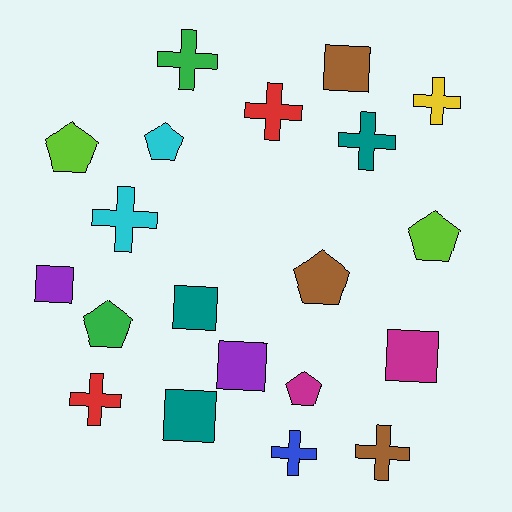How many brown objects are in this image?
There are 3 brown objects.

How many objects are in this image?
There are 20 objects.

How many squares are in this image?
There are 6 squares.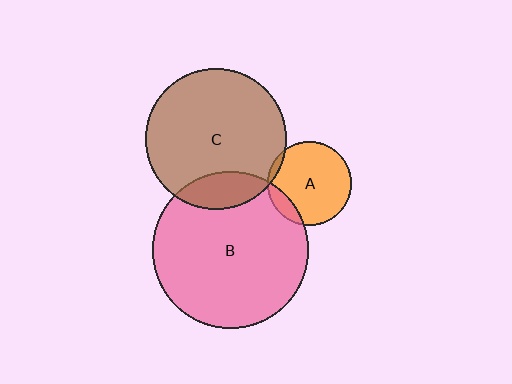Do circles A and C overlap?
Yes.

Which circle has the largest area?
Circle B (pink).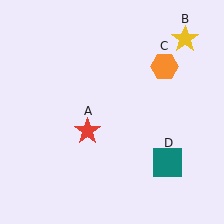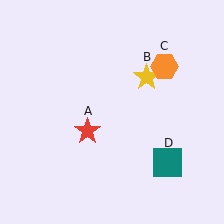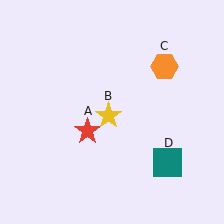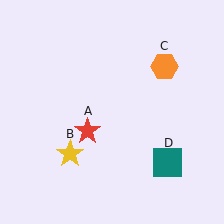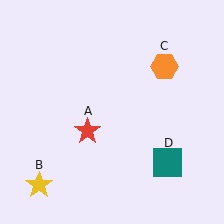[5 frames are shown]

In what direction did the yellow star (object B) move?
The yellow star (object B) moved down and to the left.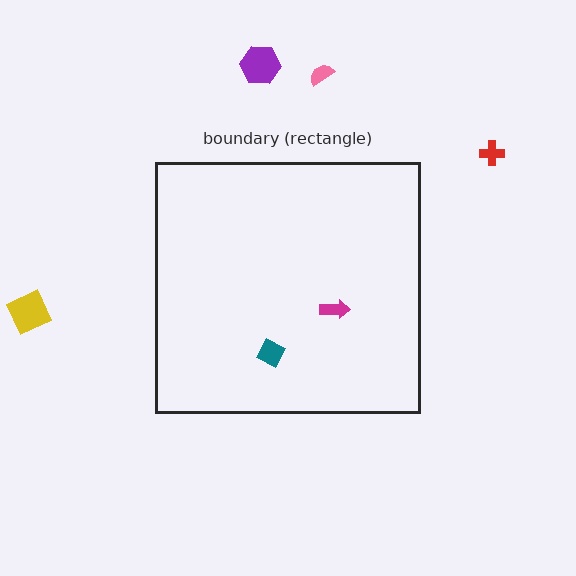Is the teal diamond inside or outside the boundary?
Inside.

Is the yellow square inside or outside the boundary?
Outside.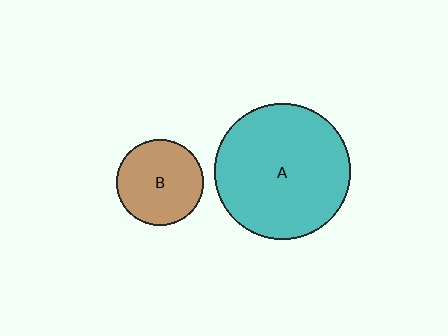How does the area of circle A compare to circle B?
Approximately 2.5 times.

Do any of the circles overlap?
No, none of the circles overlap.